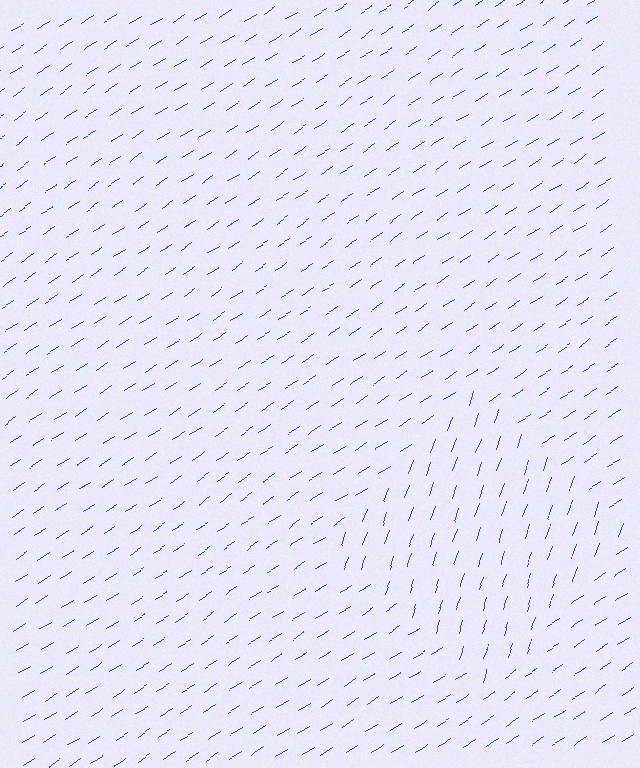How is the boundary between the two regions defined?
The boundary is defined purely by a change in line orientation (approximately 39 degrees difference). All lines are the same color and thickness.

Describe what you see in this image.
The image is filled with small blue line segments. A diamond region in the image has lines oriented differently from the surrounding lines, creating a visible texture boundary.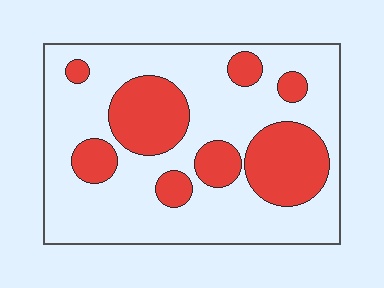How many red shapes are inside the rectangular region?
8.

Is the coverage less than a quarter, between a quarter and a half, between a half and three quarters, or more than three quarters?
Between a quarter and a half.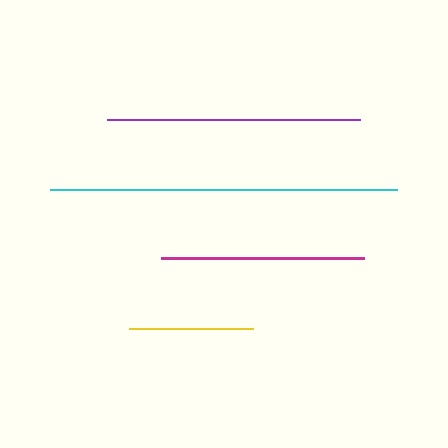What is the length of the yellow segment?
The yellow segment is approximately 124 pixels long.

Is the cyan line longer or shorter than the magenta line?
The cyan line is longer than the magenta line.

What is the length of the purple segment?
The purple segment is approximately 253 pixels long.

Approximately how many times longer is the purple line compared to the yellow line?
The purple line is approximately 2.0 times the length of the yellow line.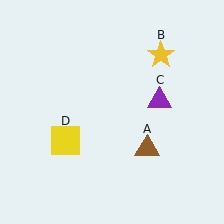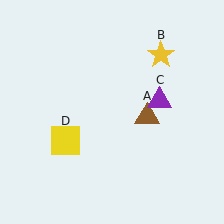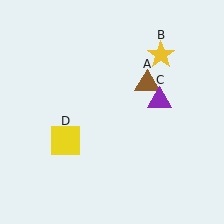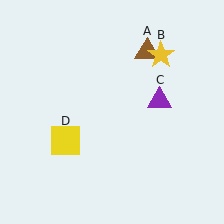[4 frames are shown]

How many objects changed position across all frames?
1 object changed position: brown triangle (object A).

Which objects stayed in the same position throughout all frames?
Yellow star (object B) and purple triangle (object C) and yellow square (object D) remained stationary.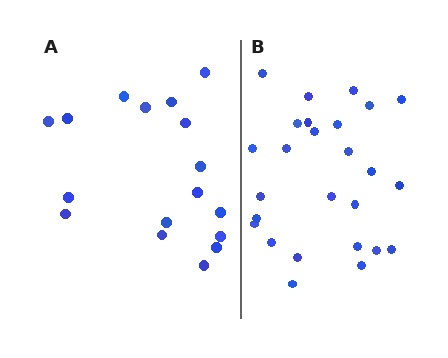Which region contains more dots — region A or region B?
Region B (the right region) has more dots.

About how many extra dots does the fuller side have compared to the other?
Region B has roughly 8 or so more dots than region A.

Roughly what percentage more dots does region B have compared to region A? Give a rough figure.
About 55% more.